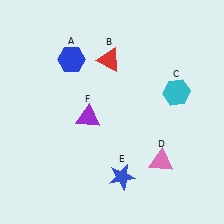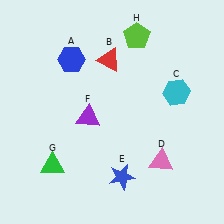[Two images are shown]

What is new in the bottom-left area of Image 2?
A green triangle (G) was added in the bottom-left area of Image 2.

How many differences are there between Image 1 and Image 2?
There are 2 differences between the two images.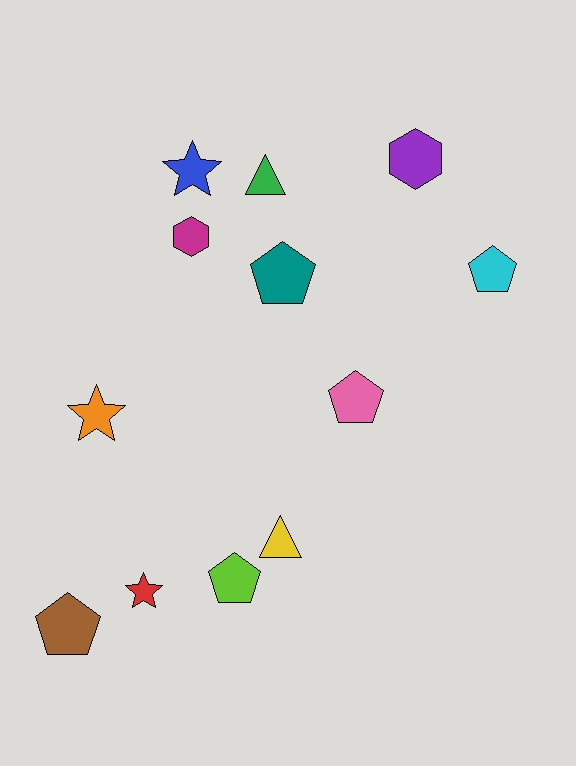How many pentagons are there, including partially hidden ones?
There are 5 pentagons.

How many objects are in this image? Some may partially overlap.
There are 12 objects.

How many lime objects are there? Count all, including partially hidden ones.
There is 1 lime object.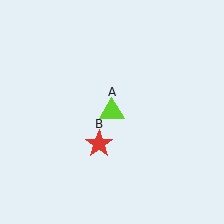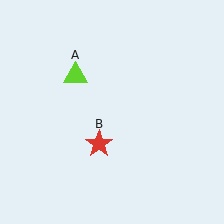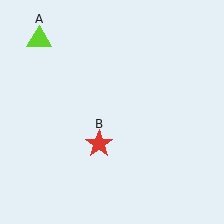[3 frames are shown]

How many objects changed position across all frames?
1 object changed position: lime triangle (object A).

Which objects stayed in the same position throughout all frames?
Red star (object B) remained stationary.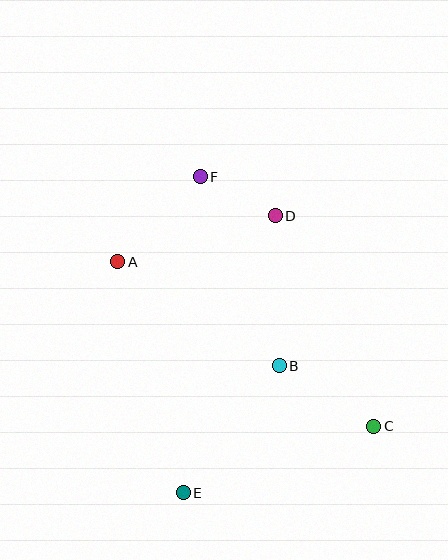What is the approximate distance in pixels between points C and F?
The distance between C and F is approximately 304 pixels.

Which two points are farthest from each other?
Points E and F are farthest from each other.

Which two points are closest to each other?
Points D and F are closest to each other.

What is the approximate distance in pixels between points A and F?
The distance between A and F is approximately 118 pixels.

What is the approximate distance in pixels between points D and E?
The distance between D and E is approximately 292 pixels.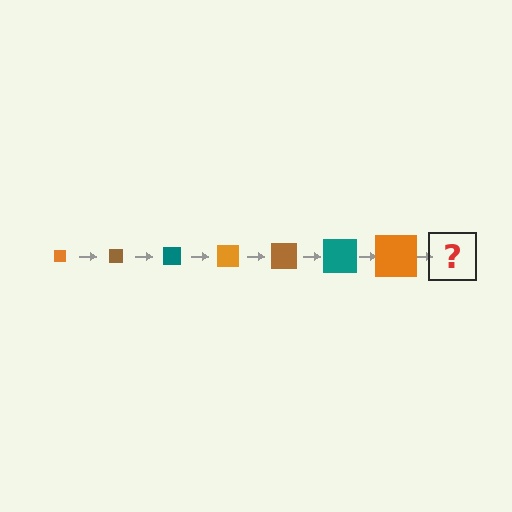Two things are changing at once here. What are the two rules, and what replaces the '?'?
The two rules are that the square grows larger each step and the color cycles through orange, brown, and teal. The '?' should be a brown square, larger than the previous one.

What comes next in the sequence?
The next element should be a brown square, larger than the previous one.